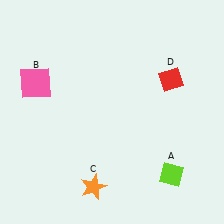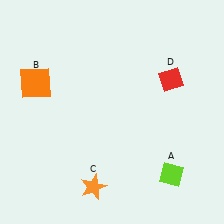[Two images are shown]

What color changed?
The square (B) changed from pink in Image 1 to orange in Image 2.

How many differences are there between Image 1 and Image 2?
There is 1 difference between the two images.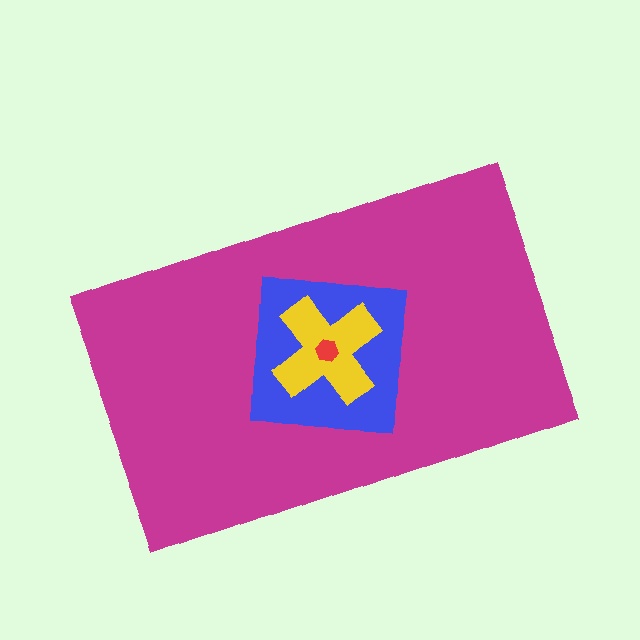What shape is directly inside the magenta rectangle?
The blue square.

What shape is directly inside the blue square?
The yellow cross.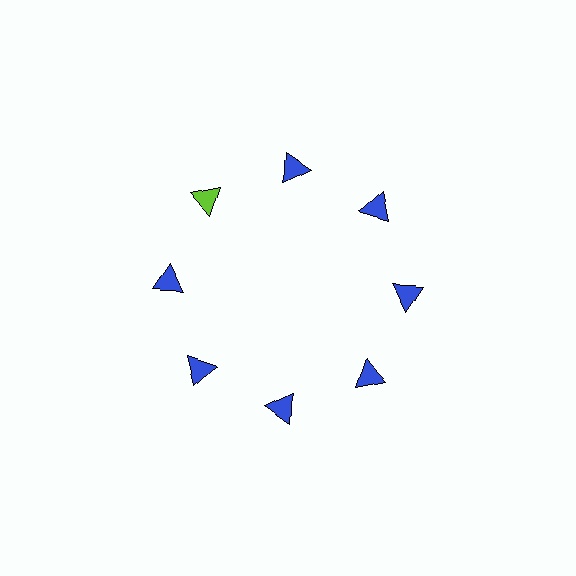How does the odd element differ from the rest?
It has a different color: lime instead of blue.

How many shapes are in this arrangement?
There are 8 shapes arranged in a ring pattern.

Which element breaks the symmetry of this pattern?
The lime triangle at roughly the 10 o'clock position breaks the symmetry. All other shapes are blue triangles.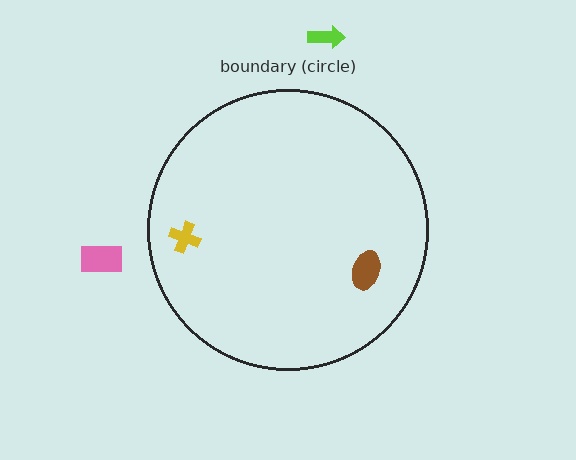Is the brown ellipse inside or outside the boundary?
Inside.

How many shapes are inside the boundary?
2 inside, 2 outside.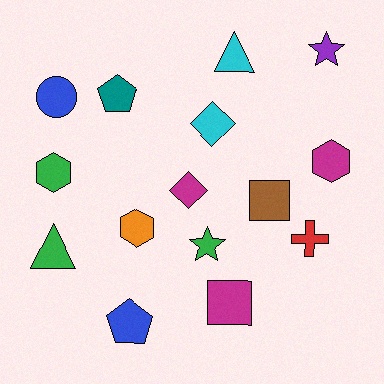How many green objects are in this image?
There are 3 green objects.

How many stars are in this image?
There are 2 stars.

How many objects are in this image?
There are 15 objects.